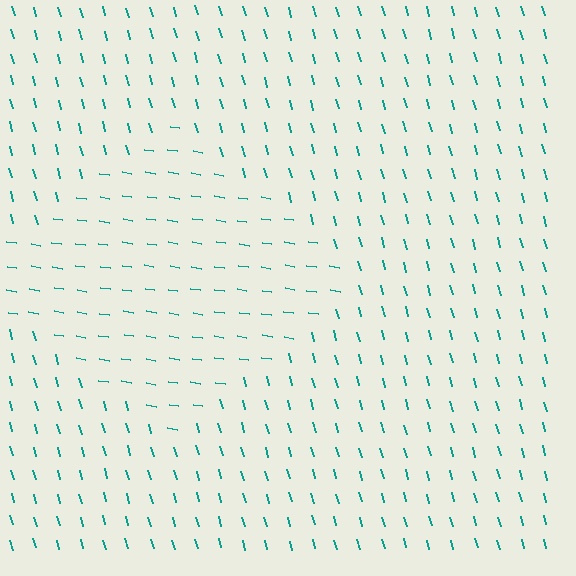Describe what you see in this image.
The image is filled with small teal line segments. A diamond region in the image has lines oriented differently from the surrounding lines, creating a visible texture boundary.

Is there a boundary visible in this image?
Yes, there is a texture boundary formed by a change in line orientation.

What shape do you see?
I see a diamond.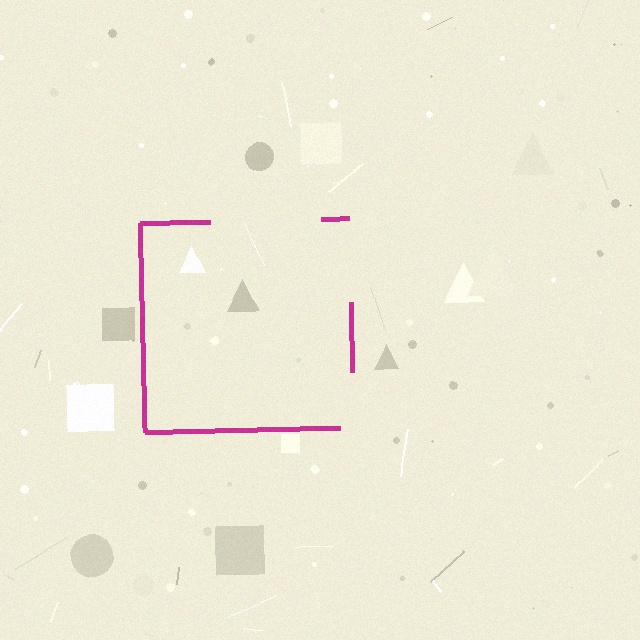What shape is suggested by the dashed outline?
The dashed outline suggests a square.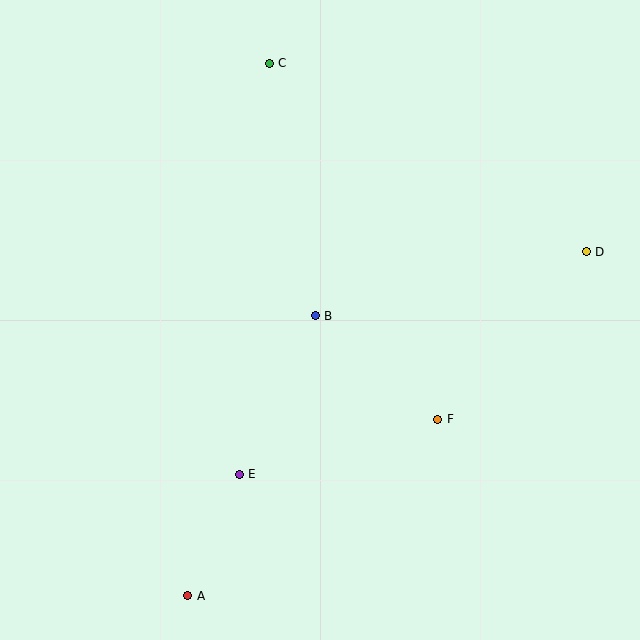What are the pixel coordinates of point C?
Point C is at (269, 63).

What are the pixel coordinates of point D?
Point D is at (586, 252).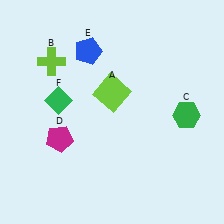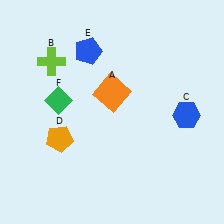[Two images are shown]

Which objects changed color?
A changed from lime to orange. C changed from green to blue. D changed from magenta to orange.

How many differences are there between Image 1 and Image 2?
There are 3 differences between the two images.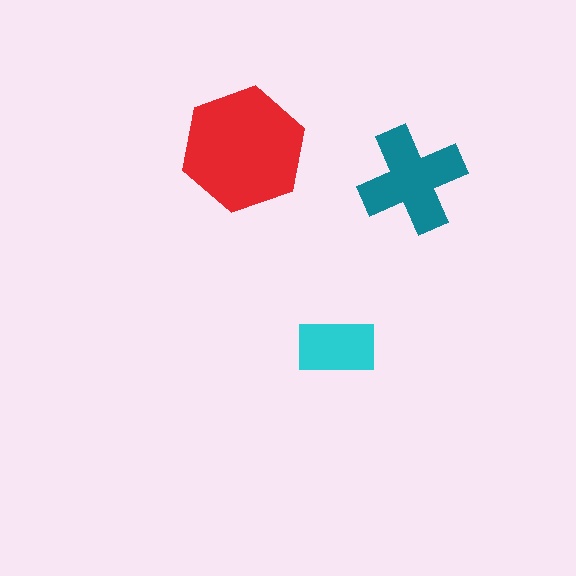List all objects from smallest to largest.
The cyan rectangle, the teal cross, the red hexagon.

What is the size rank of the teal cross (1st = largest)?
2nd.